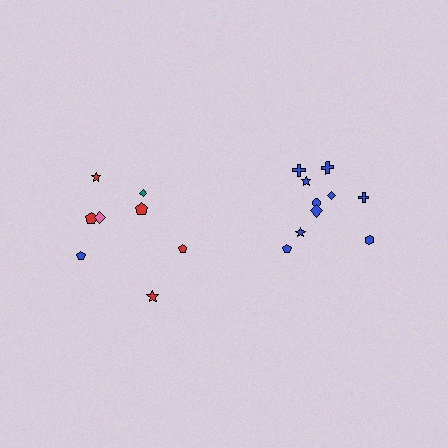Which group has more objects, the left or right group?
The right group.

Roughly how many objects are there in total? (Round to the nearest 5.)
Roughly 20 objects in total.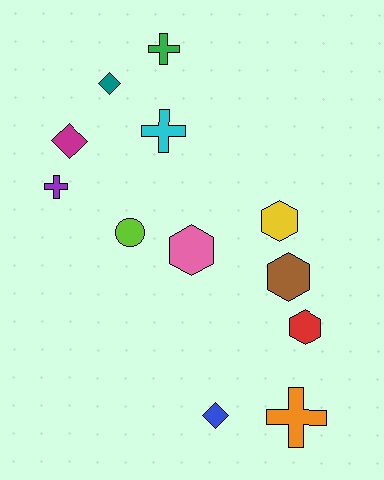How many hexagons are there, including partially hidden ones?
There are 4 hexagons.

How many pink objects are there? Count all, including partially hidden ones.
There is 1 pink object.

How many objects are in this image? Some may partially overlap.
There are 12 objects.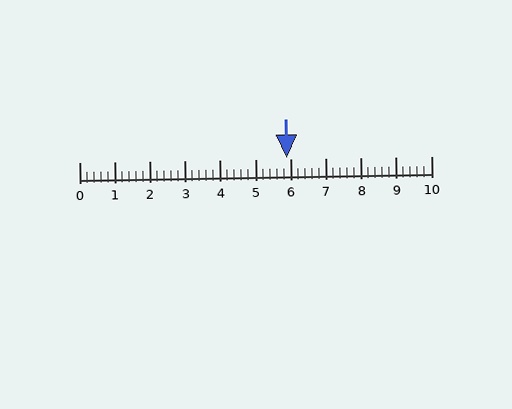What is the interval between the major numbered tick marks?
The major tick marks are spaced 1 units apart.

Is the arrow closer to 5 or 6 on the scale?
The arrow is closer to 6.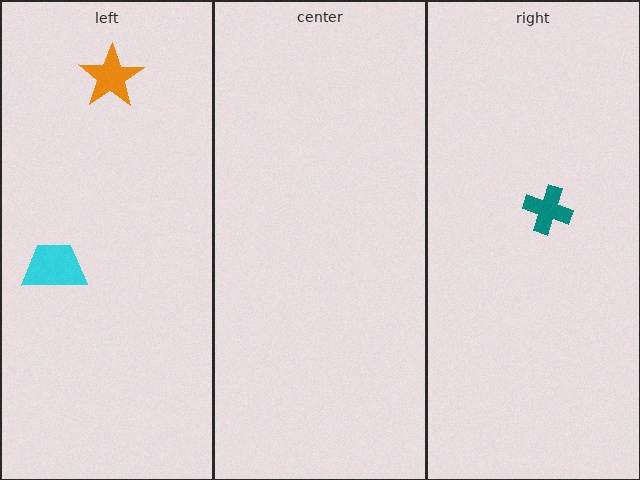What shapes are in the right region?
The teal cross.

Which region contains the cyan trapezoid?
The left region.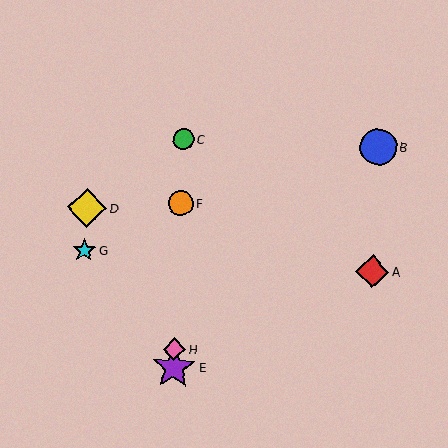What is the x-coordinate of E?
Object E is at x≈174.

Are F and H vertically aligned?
Yes, both are at x≈181.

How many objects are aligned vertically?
4 objects (C, E, F, H) are aligned vertically.